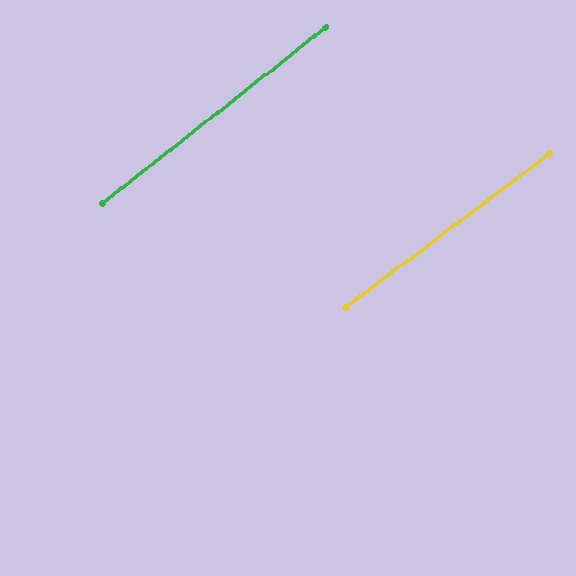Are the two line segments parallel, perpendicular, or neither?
Parallel — their directions differ by only 1.1°.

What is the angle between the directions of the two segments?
Approximately 1 degree.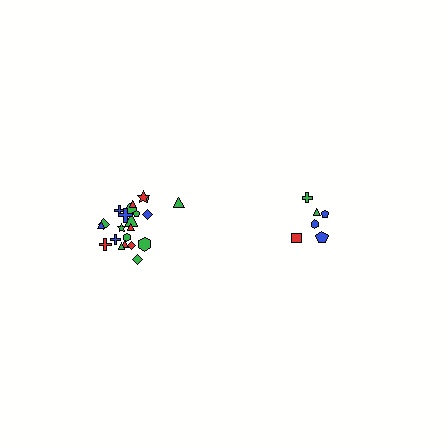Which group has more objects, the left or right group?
The left group.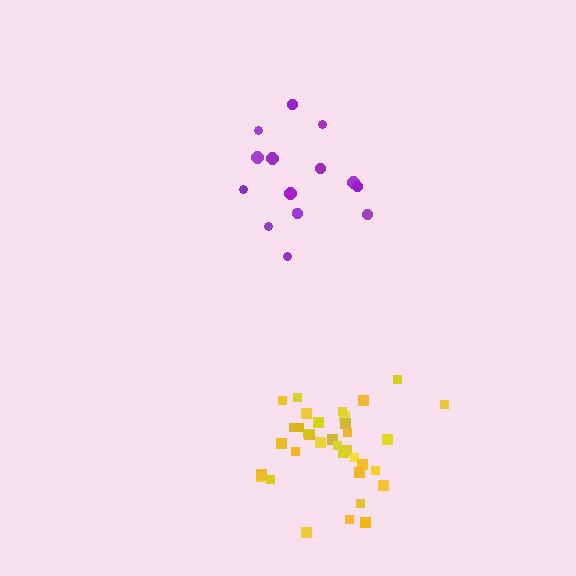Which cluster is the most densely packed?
Yellow.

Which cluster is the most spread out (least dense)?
Purple.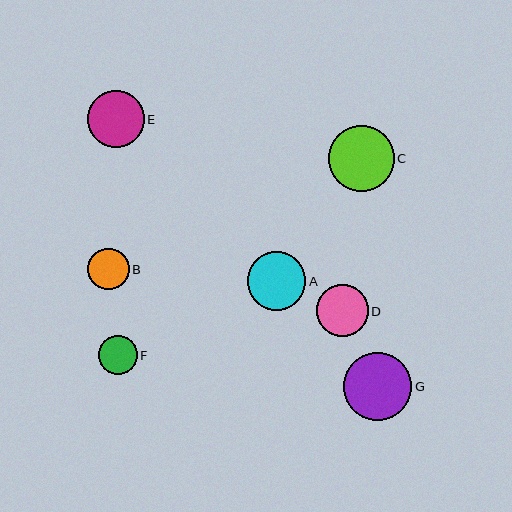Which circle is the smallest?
Circle F is the smallest with a size of approximately 39 pixels.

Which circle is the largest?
Circle G is the largest with a size of approximately 69 pixels.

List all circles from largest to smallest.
From largest to smallest: G, C, A, E, D, B, F.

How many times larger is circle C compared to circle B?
Circle C is approximately 1.6 times the size of circle B.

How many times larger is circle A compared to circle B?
Circle A is approximately 1.4 times the size of circle B.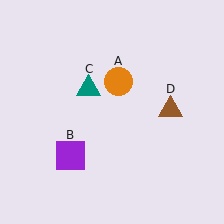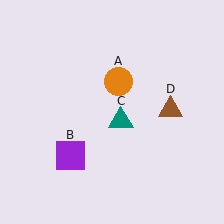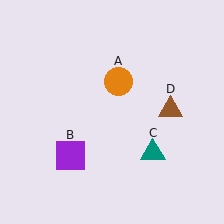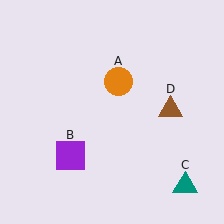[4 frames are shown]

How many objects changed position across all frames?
1 object changed position: teal triangle (object C).